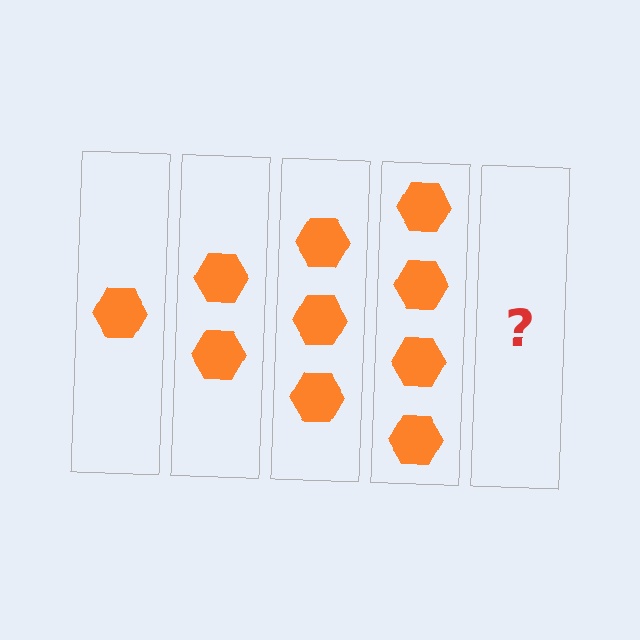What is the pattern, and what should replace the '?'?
The pattern is that each step adds one more hexagon. The '?' should be 5 hexagons.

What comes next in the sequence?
The next element should be 5 hexagons.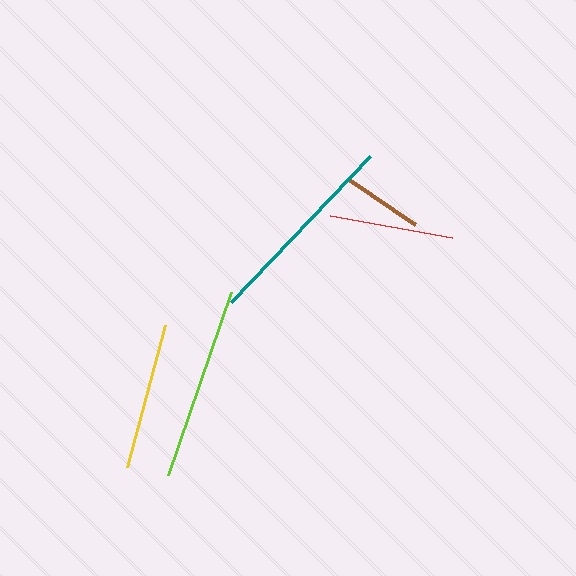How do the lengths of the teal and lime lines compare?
The teal and lime lines are approximately the same length.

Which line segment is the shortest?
The brown line is the shortest at approximately 80 pixels.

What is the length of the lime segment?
The lime segment is approximately 194 pixels long.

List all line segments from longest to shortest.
From longest to shortest: teal, lime, yellow, red, brown.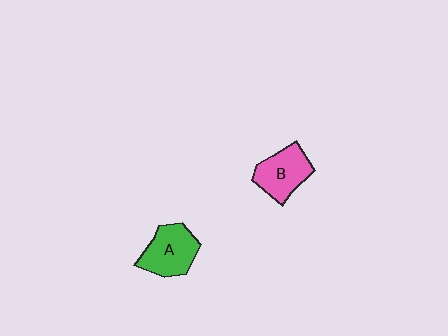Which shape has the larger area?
Shape A (green).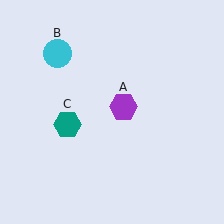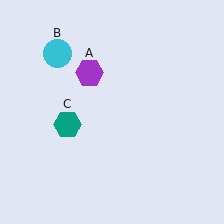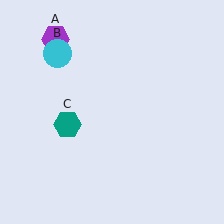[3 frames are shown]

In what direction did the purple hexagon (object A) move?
The purple hexagon (object A) moved up and to the left.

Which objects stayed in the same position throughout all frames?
Cyan circle (object B) and teal hexagon (object C) remained stationary.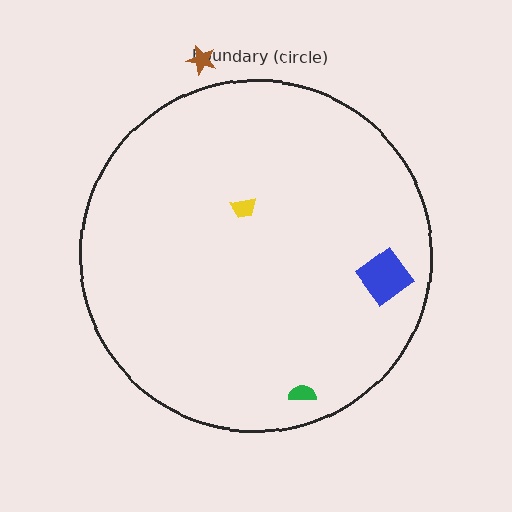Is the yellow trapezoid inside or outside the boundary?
Inside.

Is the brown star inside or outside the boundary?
Outside.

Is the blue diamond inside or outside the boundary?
Inside.